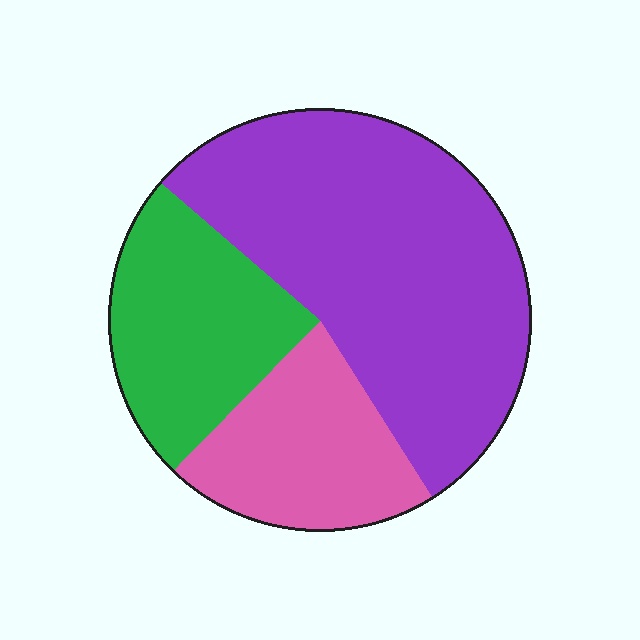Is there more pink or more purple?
Purple.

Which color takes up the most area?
Purple, at roughly 55%.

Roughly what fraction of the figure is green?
Green covers about 25% of the figure.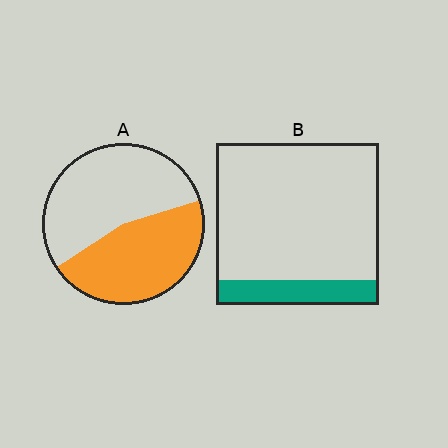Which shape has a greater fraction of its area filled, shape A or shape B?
Shape A.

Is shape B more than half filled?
No.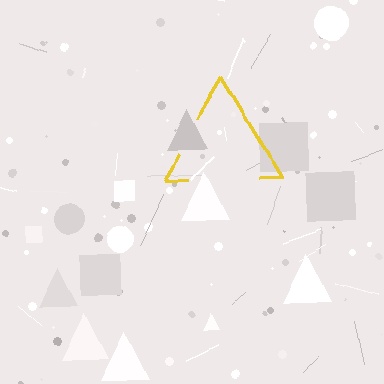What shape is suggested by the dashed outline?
The dashed outline suggests a triangle.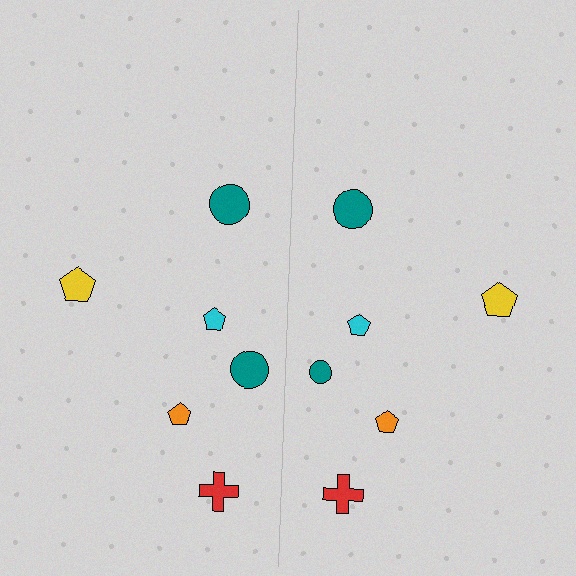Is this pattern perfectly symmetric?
No, the pattern is not perfectly symmetric. The teal circle on the right side has a different size than its mirror counterpart.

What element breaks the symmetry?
The teal circle on the right side has a different size than its mirror counterpart.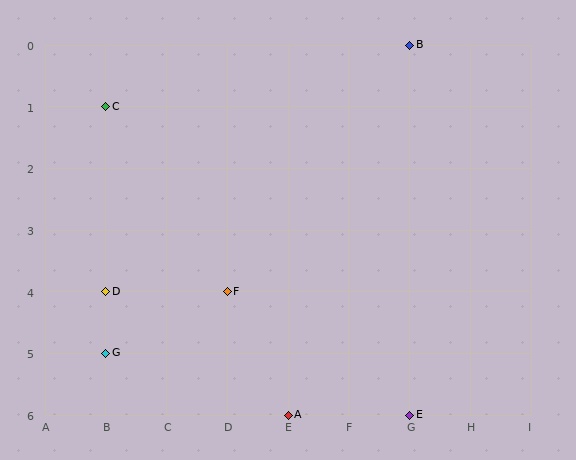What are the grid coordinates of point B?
Point B is at grid coordinates (G, 0).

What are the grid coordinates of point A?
Point A is at grid coordinates (E, 6).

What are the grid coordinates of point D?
Point D is at grid coordinates (B, 4).